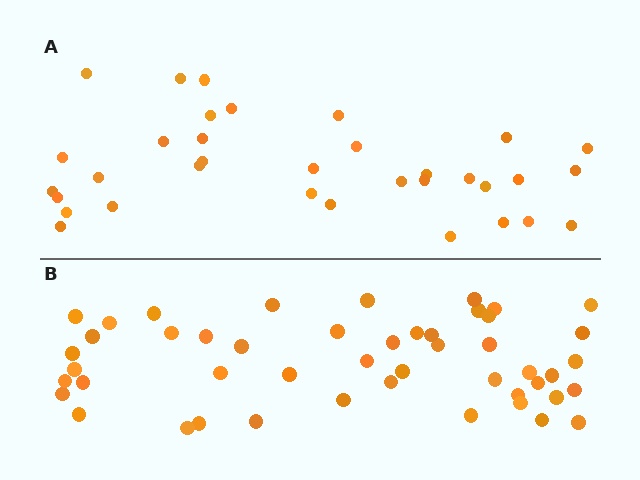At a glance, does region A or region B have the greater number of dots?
Region B (the bottom region) has more dots.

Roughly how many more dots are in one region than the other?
Region B has approximately 15 more dots than region A.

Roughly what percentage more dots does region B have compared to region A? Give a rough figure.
About 40% more.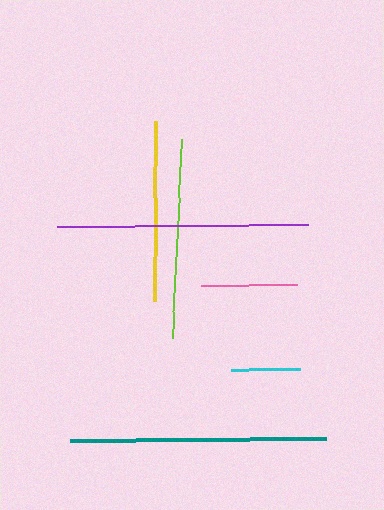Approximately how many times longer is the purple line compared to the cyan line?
The purple line is approximately 3.6 times the length of the cyan line.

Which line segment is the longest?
The teal line is the longest at approximately 256 pixels.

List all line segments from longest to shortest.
From longest to shortest: teal, purple, lime, yellow, pink, cyan.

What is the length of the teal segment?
The teal segment is approximately 256 pixels long.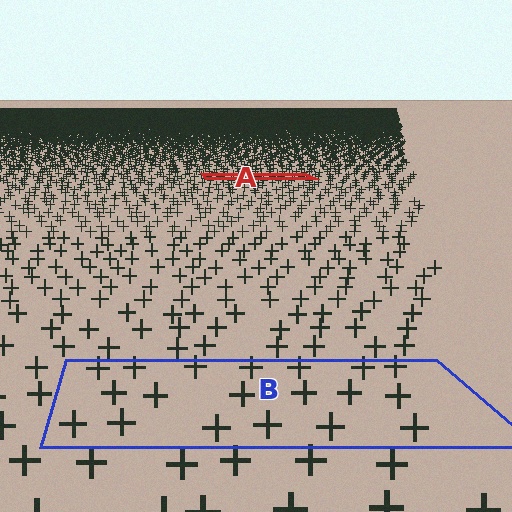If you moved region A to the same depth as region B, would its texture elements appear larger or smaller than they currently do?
They would appear larger. At a closer depth, the same texture elements are projected at a bigger on-screen size.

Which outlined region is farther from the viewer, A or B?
Region A is farther from the viewer — the texture elements inside it appear smaller and more densely packed.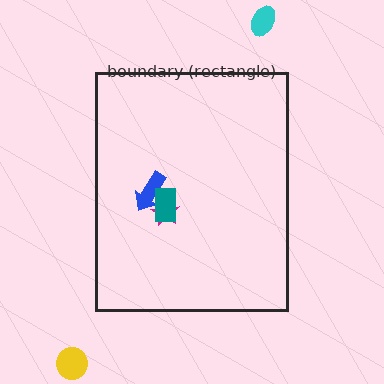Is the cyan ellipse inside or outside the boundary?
Outside.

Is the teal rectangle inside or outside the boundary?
Inside.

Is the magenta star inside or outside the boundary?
Inside.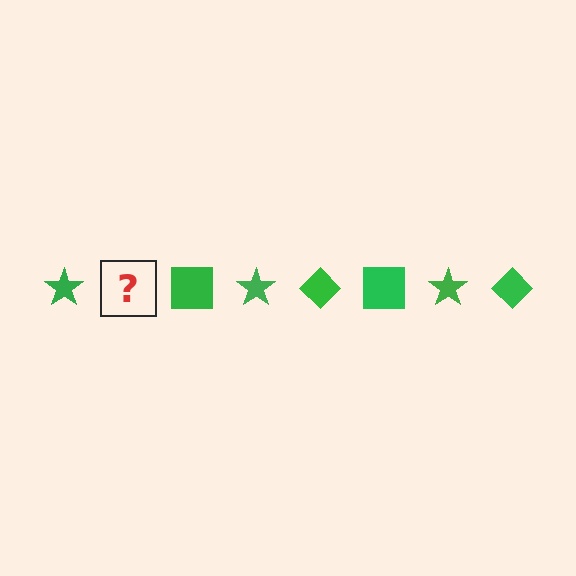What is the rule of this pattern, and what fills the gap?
The rule is that the pattern cycles through star, diamond, square shapes in green. The gap should be filled with a green diamond.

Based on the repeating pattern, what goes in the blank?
The blank should be a green diamond.